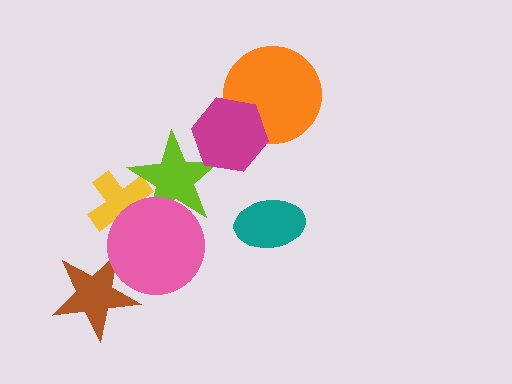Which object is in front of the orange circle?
The magenta hexagon is in front of the orange circle.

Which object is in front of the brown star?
The pink circle is in front of the brown star.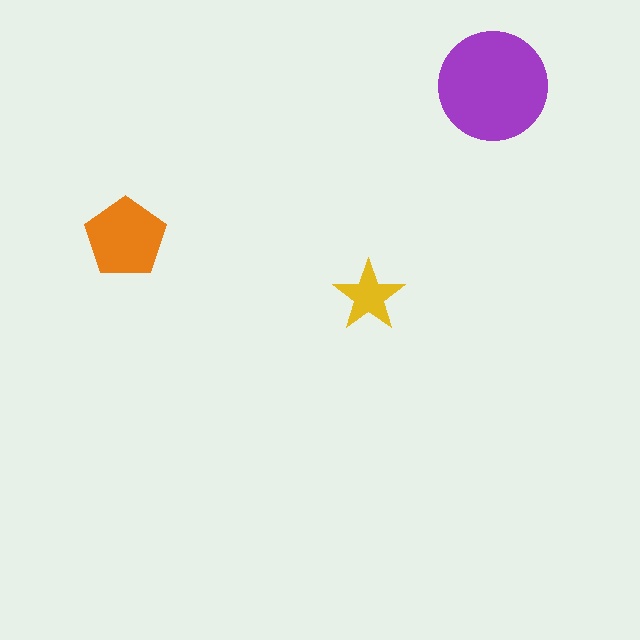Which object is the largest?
The purple circle.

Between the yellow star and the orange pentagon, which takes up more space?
The orange pentagon.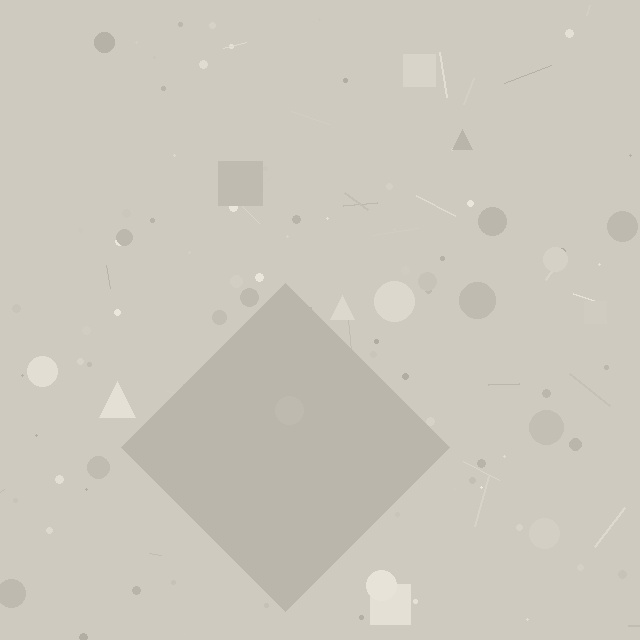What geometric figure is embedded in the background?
A diamond is embedded in the background.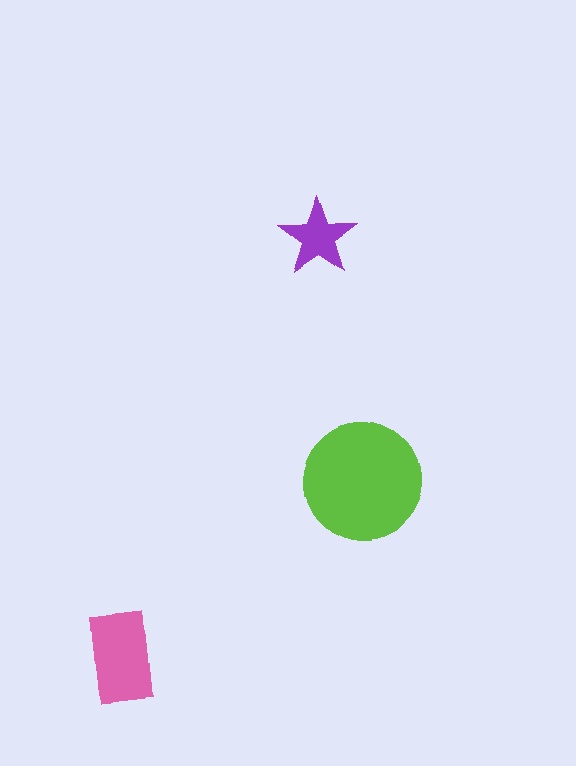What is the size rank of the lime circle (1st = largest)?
1st.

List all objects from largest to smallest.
The lime circle, the pink rectangle, the purple star.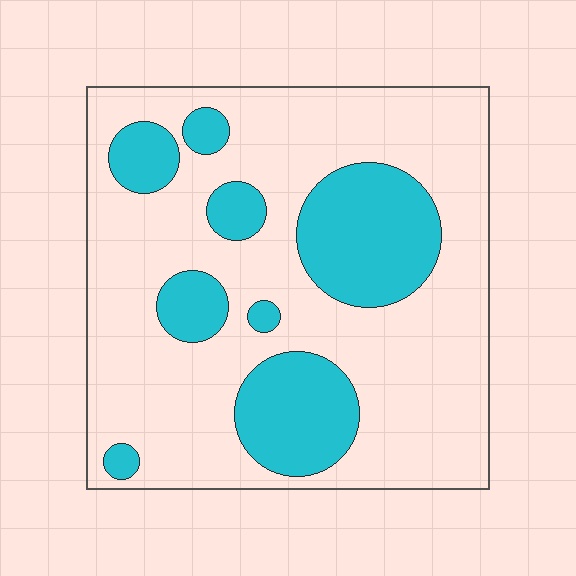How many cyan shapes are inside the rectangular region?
8.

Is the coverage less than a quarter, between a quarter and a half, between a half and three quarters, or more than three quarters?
Between a quarter and a half.